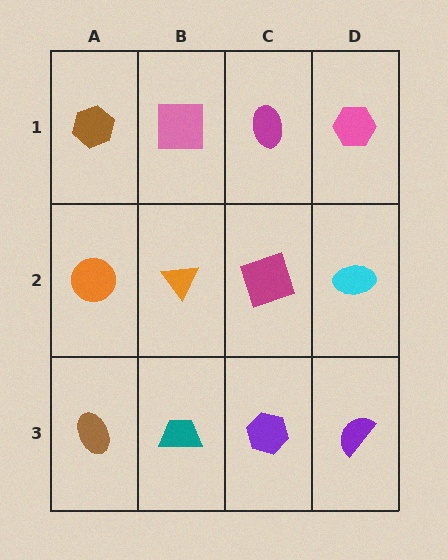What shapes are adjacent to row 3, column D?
A cyan ellipse (row 2, column D), a purple hexagon (row 3, column C).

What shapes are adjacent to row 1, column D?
A cyan ellipse (row 2, column D), a magenta ellipse (row 1, column C).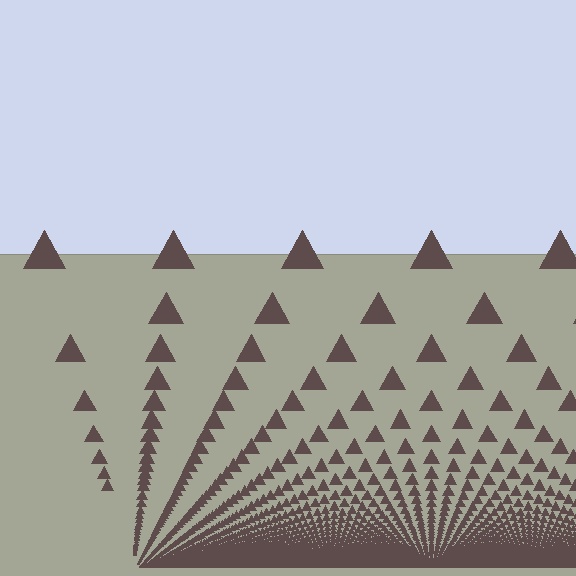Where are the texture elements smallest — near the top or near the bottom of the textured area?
Near the bottom.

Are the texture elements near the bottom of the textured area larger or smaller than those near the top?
Smaller. The gradient is inverted — elements near the bottom are smaller and denser.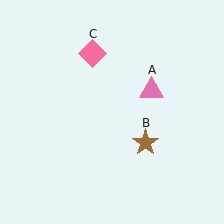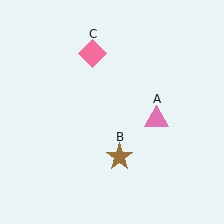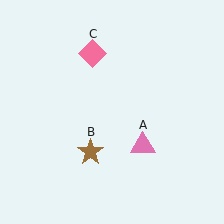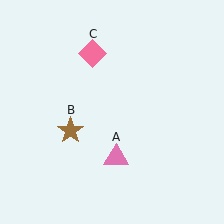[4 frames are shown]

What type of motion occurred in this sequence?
The pink triangle (object A), brown star (object B) rotated clockwise around the center of the scene.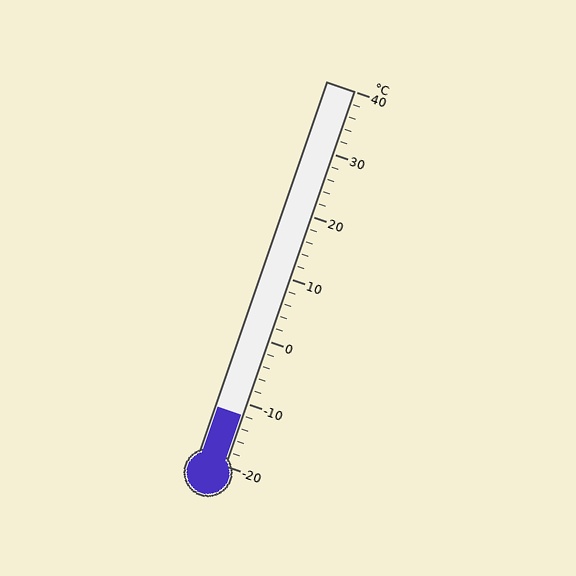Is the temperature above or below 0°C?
The temperature is below 0°C.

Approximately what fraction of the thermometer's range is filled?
The thermometer is filled to approximately 15% of its range.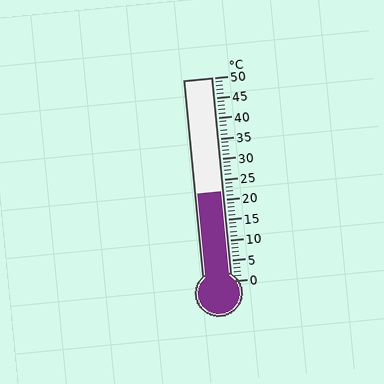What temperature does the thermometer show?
The thermometer shows approximately 22°C.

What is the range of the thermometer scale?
The thermometer scale ranges from 0°C to 50°C.